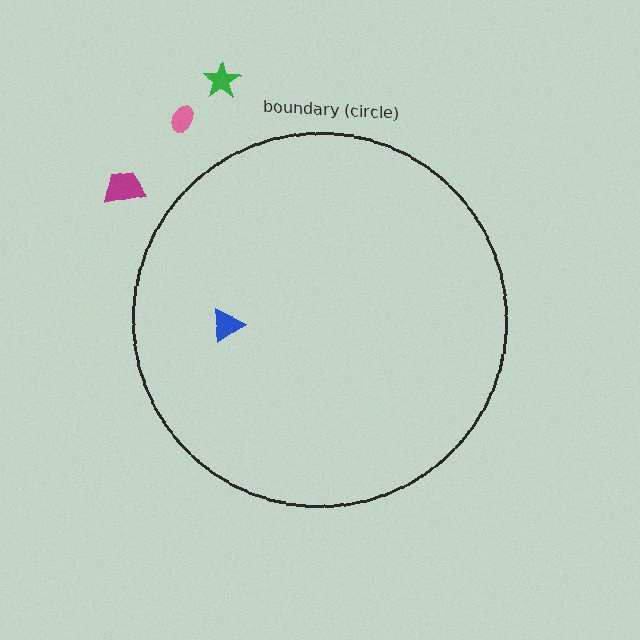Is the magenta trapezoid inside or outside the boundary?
Outside.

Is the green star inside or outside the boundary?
Outside.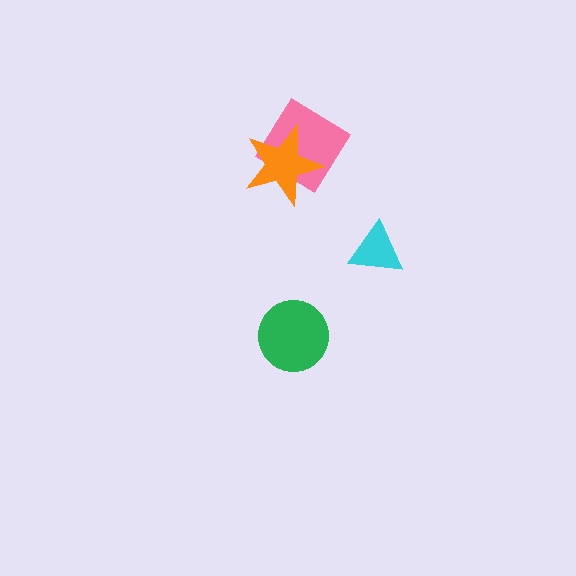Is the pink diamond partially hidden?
Yes, it is partially covered by another shape.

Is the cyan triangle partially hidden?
No, no other shape covers it.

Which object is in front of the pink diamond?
The orange star is in front of the pink diamond.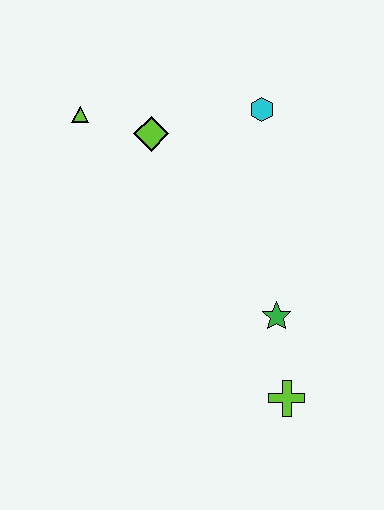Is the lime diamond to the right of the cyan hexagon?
No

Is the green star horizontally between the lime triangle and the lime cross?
Yes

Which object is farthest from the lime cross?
The lime triangle is farthest from the lime cross.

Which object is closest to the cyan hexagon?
The lime diamond is closest to the cyan hexagon.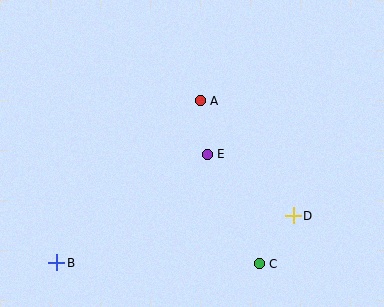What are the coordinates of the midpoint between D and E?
The midpoint between D and E is at (250, 185).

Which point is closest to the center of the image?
Point E at (207, 154) is closest to the center.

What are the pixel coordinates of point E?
Point E is at (207, 154).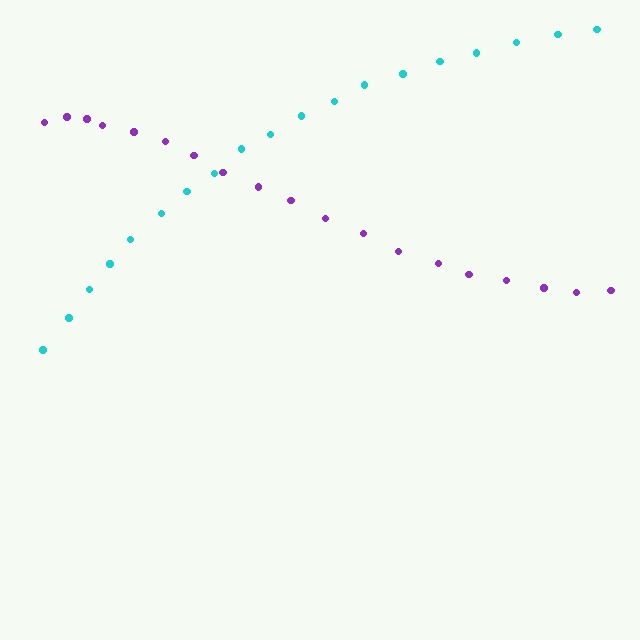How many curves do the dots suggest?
There are 2 distinct paths.